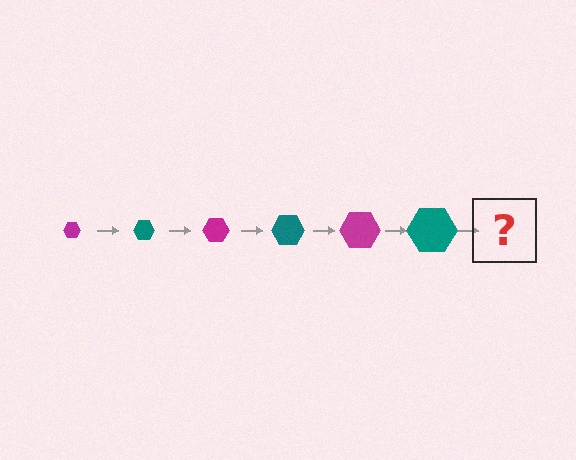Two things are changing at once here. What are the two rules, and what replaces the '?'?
The two rules are that the hexagon grows larger each step and the color cycles through magenta and teal. The '?' should be a magenta hexagon, larger than the previous one.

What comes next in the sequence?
The next element should be a magenta hexagon, larger than the previous one.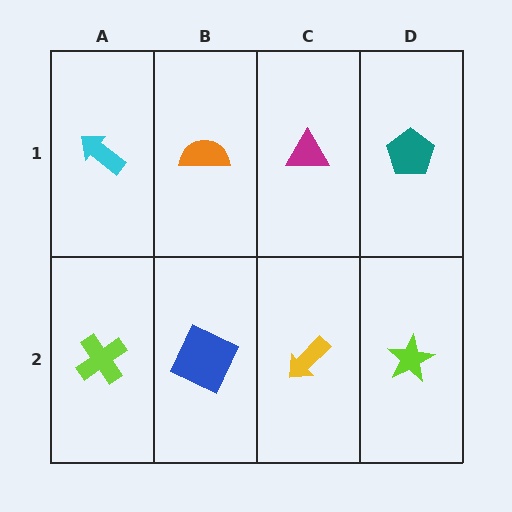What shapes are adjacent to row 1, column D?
A lime star (row 2, column D), a magenta triangle (row 1, column C).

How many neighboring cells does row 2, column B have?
3.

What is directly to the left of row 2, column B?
A lime cross.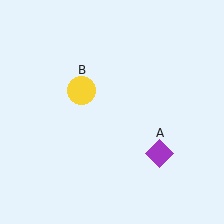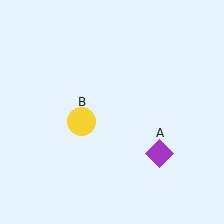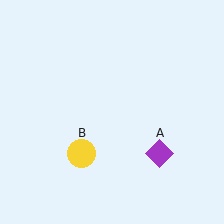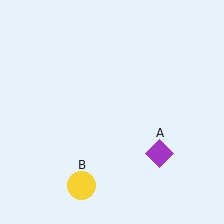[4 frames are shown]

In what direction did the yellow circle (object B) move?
The yellow circle (object B) moved down.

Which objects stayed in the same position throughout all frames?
Purple diamond (object A) remained stationary.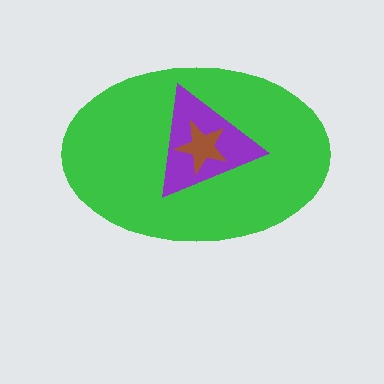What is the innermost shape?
The brown star.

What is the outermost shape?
The green ellipse.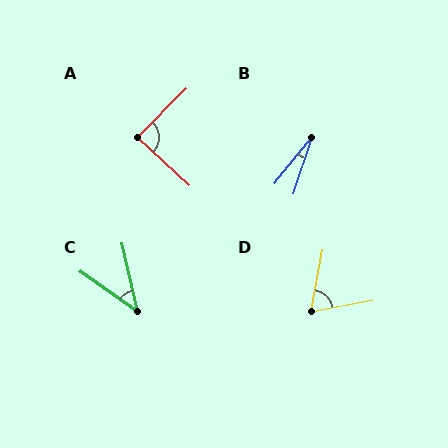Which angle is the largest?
A, at approximately 87 degrees.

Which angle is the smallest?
B, at approximately 22 degrees.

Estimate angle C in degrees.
Approximately 42 degrees.